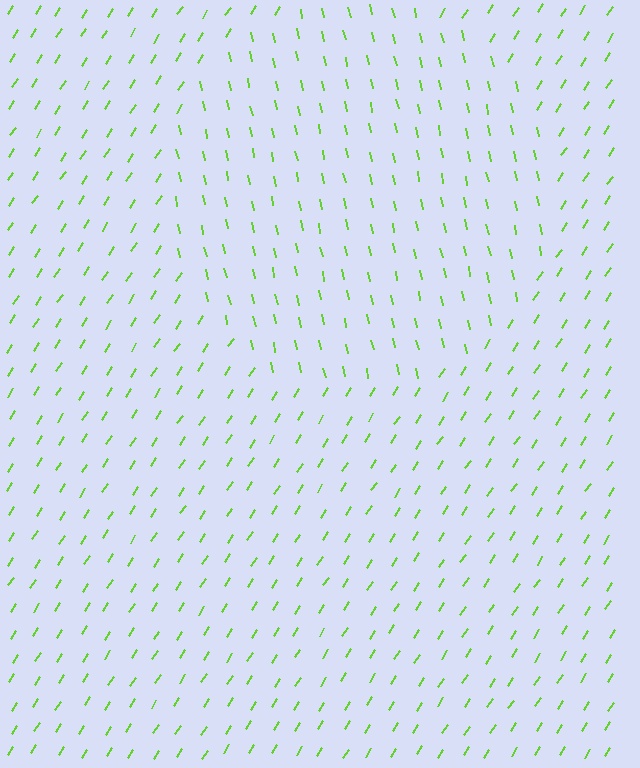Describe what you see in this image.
The image is filled with small lime line segments. A circle region in the image has lines oriented differently from the surrounding lines, creating a visible texture boundary.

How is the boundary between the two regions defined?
The boundary is defined purely by a change in line orientation (approximately 45 degrees difference). All lines are the same color and thickness.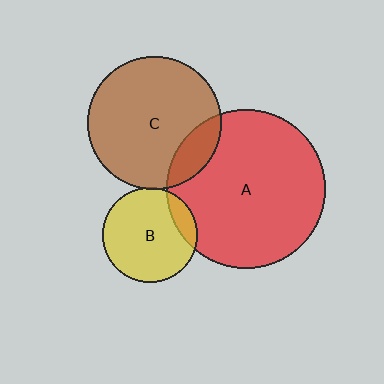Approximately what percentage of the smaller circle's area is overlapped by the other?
Approximately 5%.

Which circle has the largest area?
Circle A (red).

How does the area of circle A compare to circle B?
Approximately 2.8 times.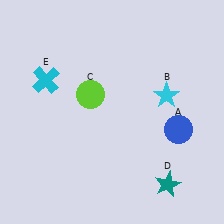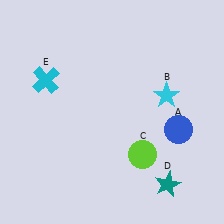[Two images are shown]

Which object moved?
The lime circle (C) moved down.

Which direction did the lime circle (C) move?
The lime circle (C) moved down.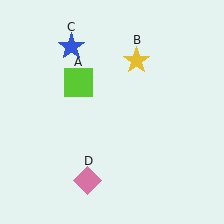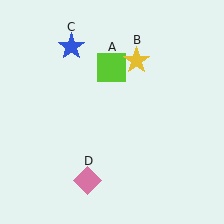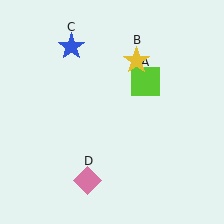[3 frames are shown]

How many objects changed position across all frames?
1 object changed position: lime square (object A).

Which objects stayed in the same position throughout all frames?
Yellow star (object B) and blue star (object C) and pink diamond (object D) remained stationary.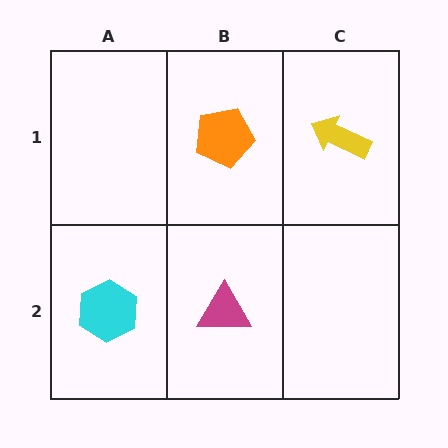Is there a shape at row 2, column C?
No, that cell is empty.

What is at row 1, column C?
A yellow arrow.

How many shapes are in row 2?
2 shapes.